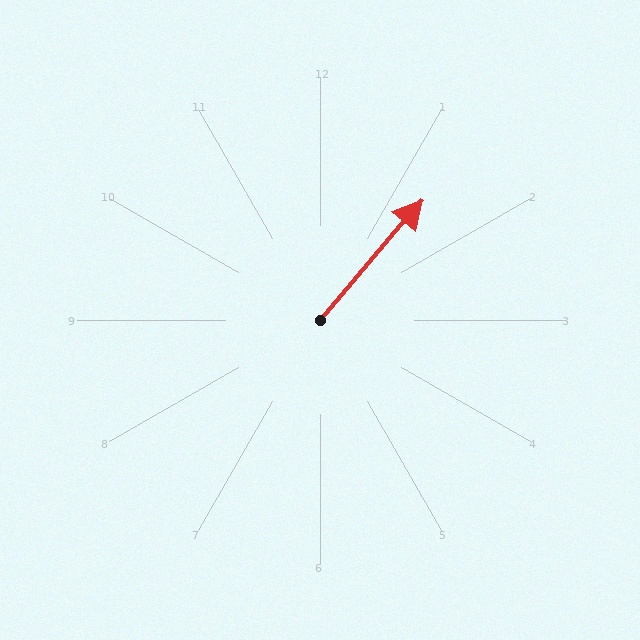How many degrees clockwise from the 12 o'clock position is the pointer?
Approximately 40 degrees.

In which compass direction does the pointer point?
Northeast.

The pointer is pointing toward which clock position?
Roughly 1 o'clock.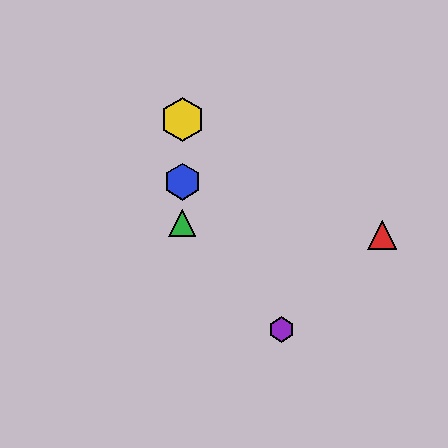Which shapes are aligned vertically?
The blue hexagon, the green triangle, the yellow hexagon are aligned vertically.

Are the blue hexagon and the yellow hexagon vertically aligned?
Yes, both are at x≈182.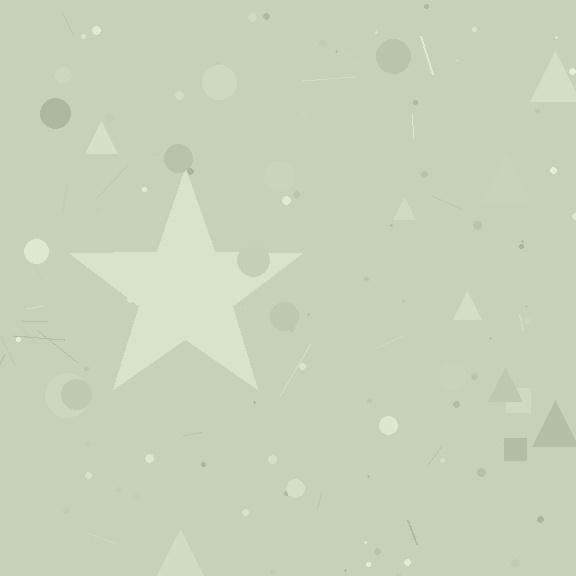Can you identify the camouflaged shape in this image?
The camouflaged shape is a star.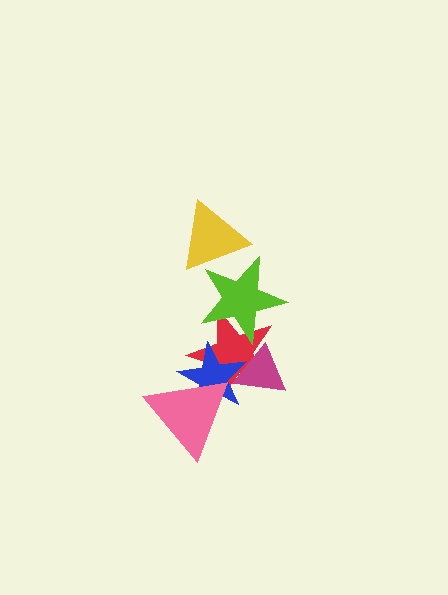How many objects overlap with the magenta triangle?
2 objects overlap with the magenta triangle.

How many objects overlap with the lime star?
2 objects overlap with the lime star.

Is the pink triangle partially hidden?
No, no other shape covers it.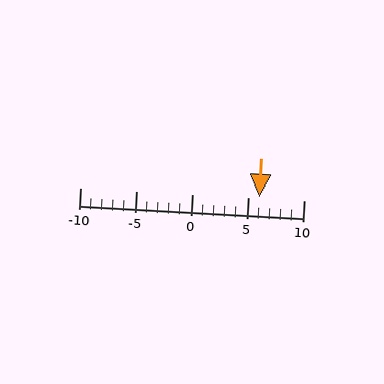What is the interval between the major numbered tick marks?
The major tick marks are spaced 5 units apart.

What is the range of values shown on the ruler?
The ruler shows values from -10 to 10.